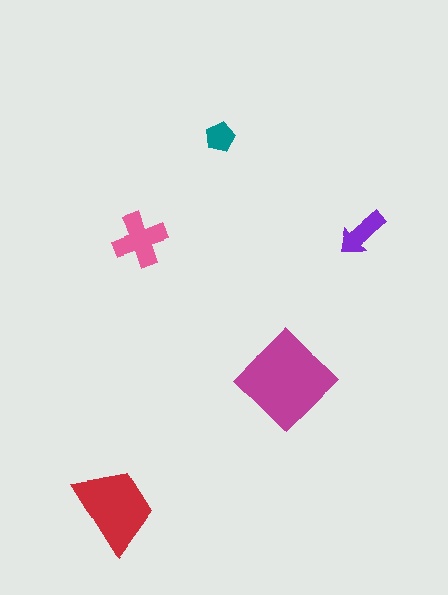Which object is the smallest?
The teal pentagon.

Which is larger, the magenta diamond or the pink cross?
The magenta diamond.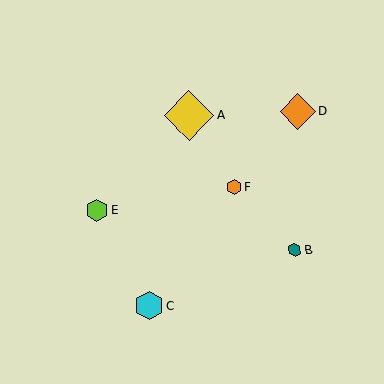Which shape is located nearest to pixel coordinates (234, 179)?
The orange hexagon (labeled F) at (234, 187) is nearest to that location.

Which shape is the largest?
The yellow diamond (labeled A) is the largest.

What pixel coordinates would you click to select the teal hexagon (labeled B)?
Click at (295, 250) to select the teal hexagon B.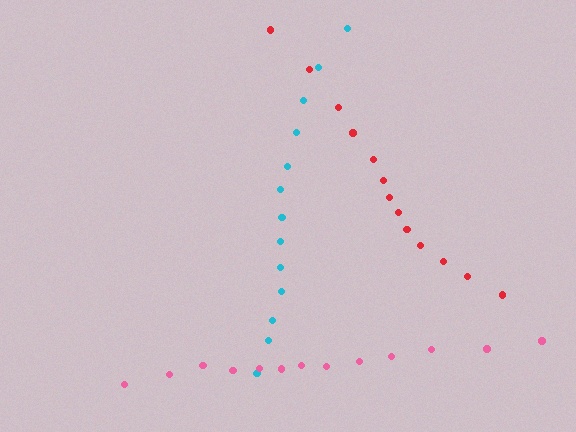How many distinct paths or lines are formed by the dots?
There are 3 distinct paths.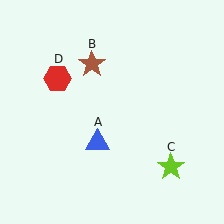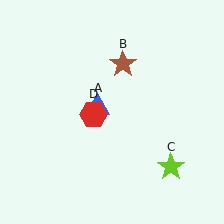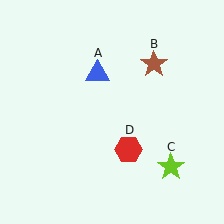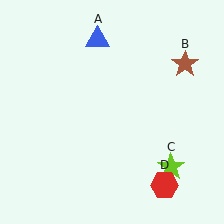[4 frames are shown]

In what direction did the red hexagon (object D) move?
The red hexagon (object D) moved down and to the right.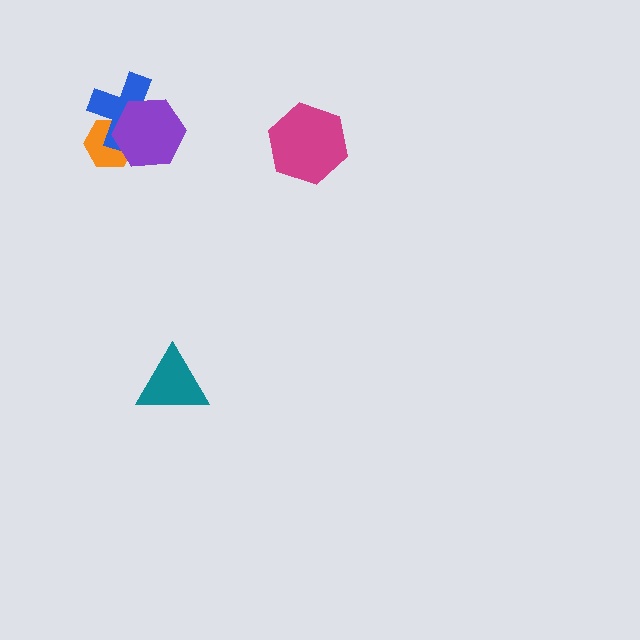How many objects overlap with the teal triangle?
0 objects overlap with the teal triangle.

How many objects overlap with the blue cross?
2 objects overlap with the blue cross.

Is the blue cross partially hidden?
Yes, it is partially covered by another shape.